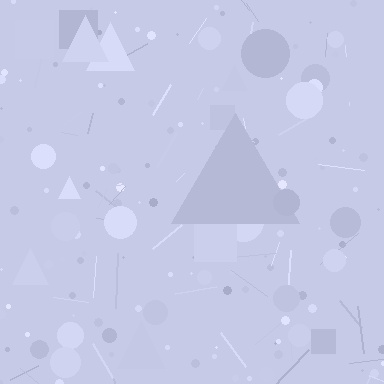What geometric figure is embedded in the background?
A triangle is embedded in the background.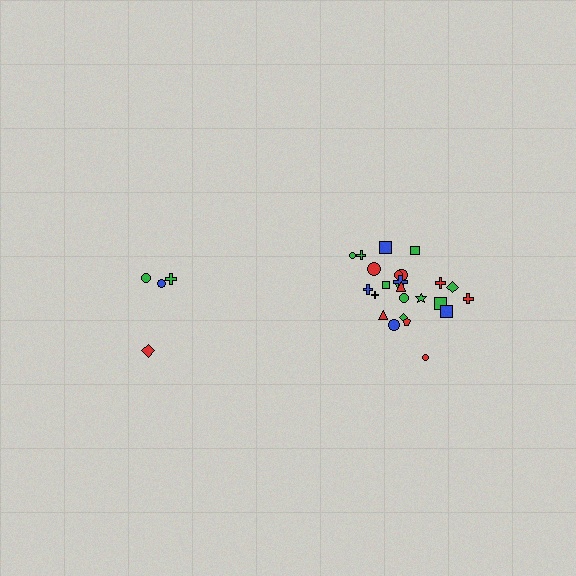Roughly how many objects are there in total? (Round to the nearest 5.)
Roughly 30 objects in total.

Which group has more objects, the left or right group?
The right group.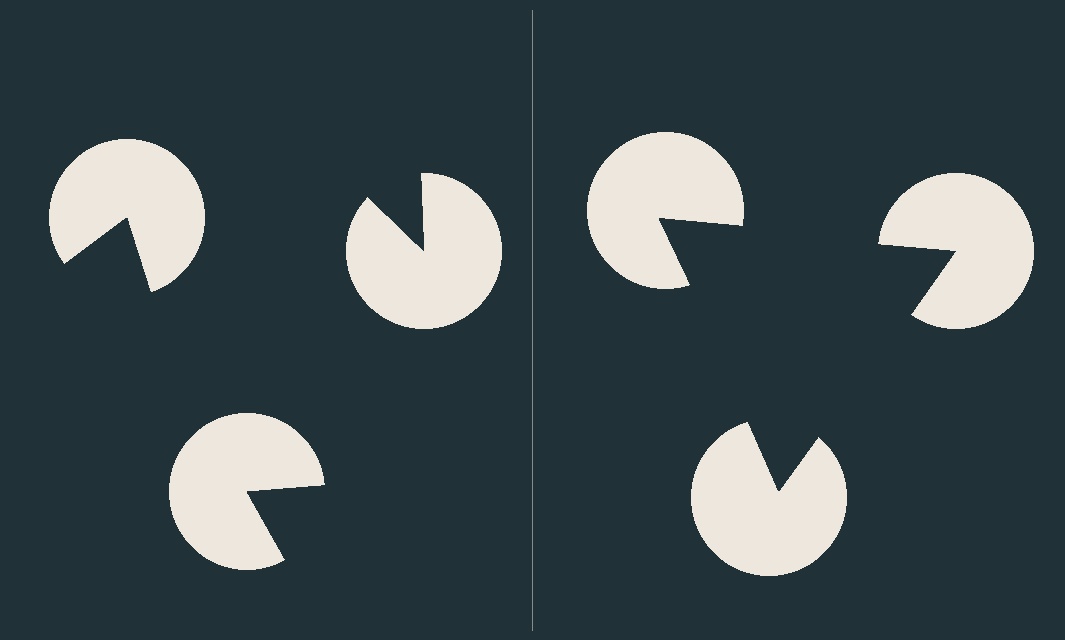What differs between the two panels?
The pac-man discs are positioned identically on both sides; only the wedge orientations differ. On the right they align to a triangle; on the left they are misaligned.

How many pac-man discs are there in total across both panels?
6 — 3 on each side.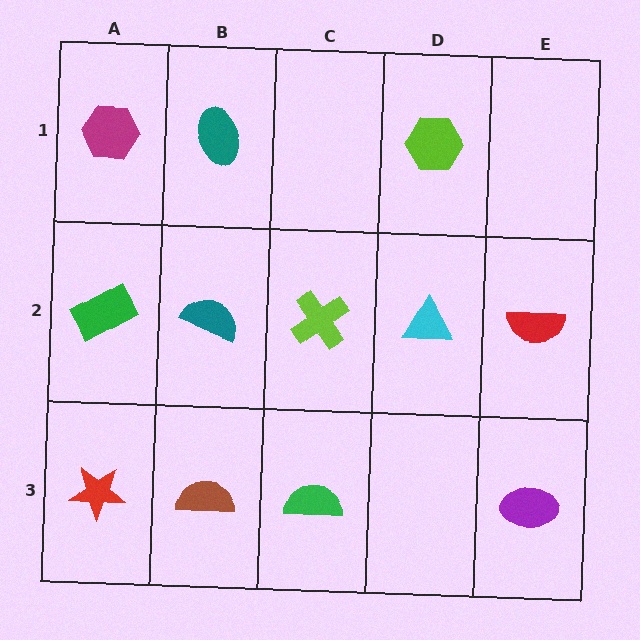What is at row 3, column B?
A brown semicircle.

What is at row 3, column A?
A red star.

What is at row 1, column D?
A lime hexagon.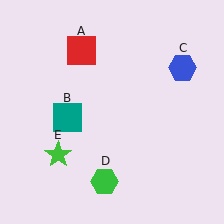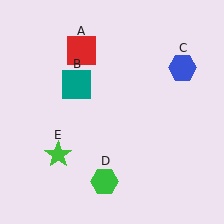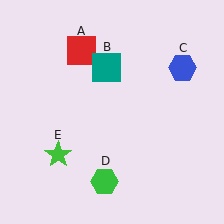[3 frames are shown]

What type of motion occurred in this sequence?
The teal square (object B) rotated clockwise around the center of the scene.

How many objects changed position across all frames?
1 object changed position: teal square (object B).